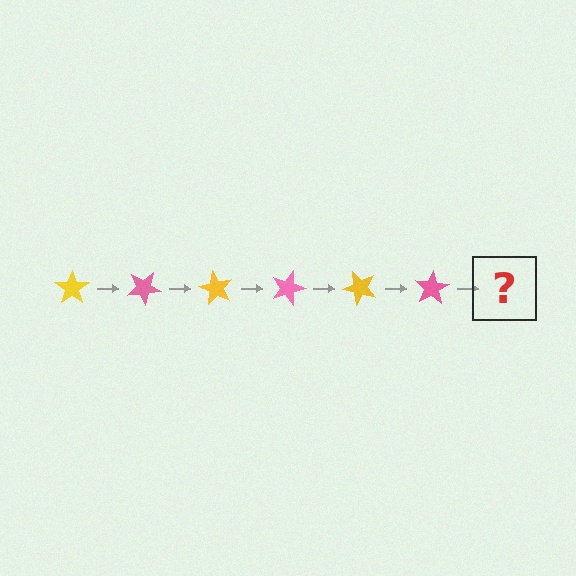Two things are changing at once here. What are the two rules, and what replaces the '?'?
The two rules are that it rotates 30 degrees each step and the color cycles through yellow and pink. The '?' should be a yellow star, rotated 180 degrees from the start.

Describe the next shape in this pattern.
It should be a yellow star, rotated 180 degrees from the start.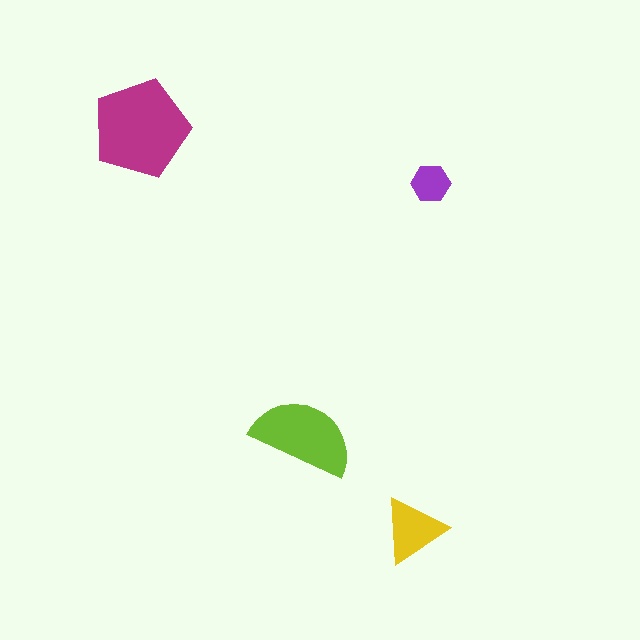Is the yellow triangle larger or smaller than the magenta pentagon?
Smaller.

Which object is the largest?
The magenta pentagon.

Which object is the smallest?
The purple hexagon.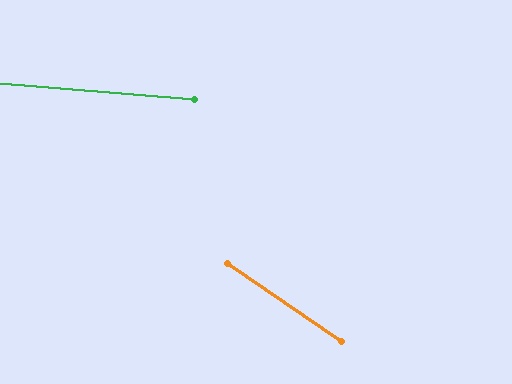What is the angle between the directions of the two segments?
Approximately 29 degrees.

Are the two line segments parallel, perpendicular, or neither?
Neither parallel nor perpendicular — they differ by about 29°.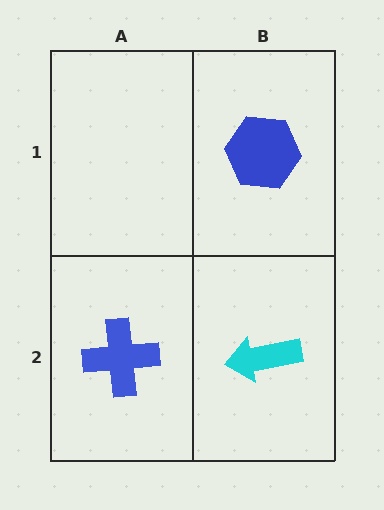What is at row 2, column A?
A blue cross.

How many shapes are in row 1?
1 shape.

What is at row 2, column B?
A cyan arrow.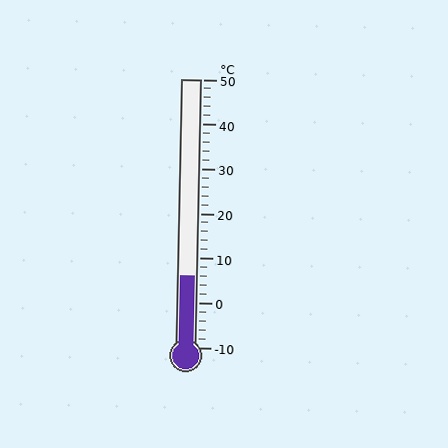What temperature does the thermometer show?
The thermometer shows approximately 6°C.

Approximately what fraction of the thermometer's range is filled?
The thermometer is filled to approximately 25% of its range.